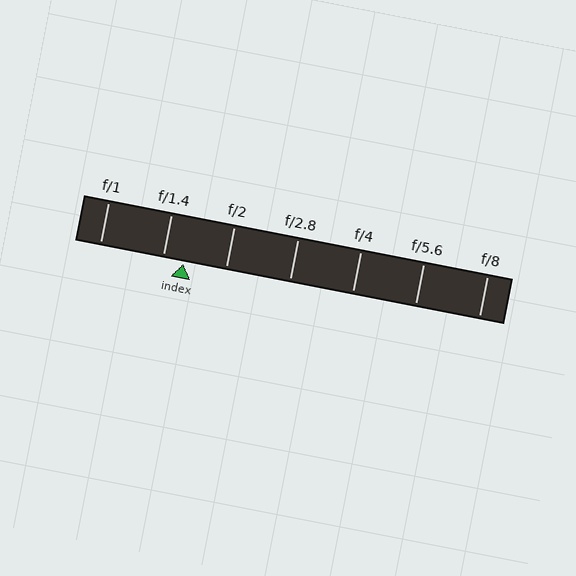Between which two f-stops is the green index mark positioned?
The index mark is between f/1.4 and f/2.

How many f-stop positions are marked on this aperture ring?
There are 7 f-stop positions marked.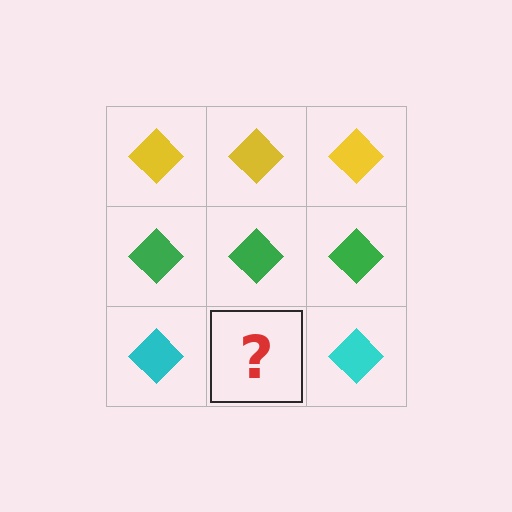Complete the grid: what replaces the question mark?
The question mark should be replaced with a cyan diamond.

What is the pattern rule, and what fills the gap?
The rule is that each row has a consistent color. The gap should be filled with a cyan diamond.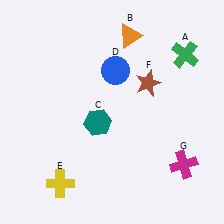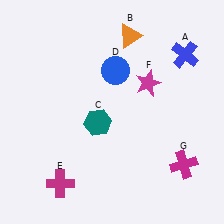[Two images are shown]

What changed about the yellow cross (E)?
In Image 1, E is yellow. In Image 2, it changed to magenta.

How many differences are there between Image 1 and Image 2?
There are 3 differences between the two images.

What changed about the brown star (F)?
In Image 1, F is brown. In Image 2, it changed to magenta.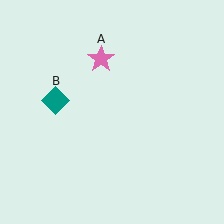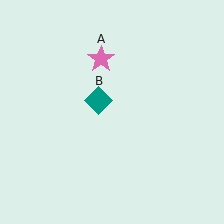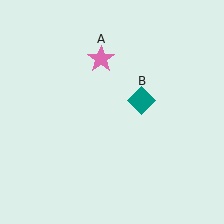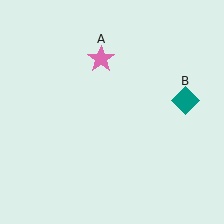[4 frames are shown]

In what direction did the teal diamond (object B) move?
The teal diamond (object B) moved right.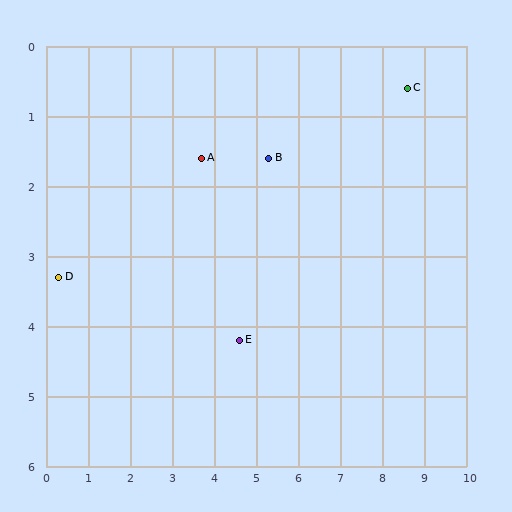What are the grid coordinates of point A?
Point A is at approximately (3.7, 1.6).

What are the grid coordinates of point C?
Point C is at approximately (8.6, 0.6).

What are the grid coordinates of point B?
Point B is at approximately (5.3, 1.6).